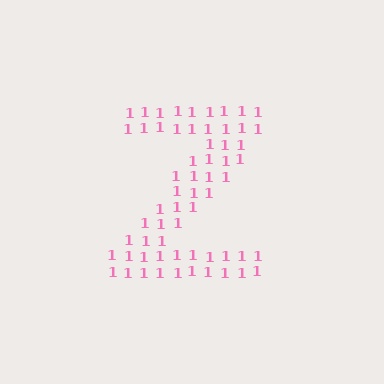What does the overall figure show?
The overall figure shows the letter Z.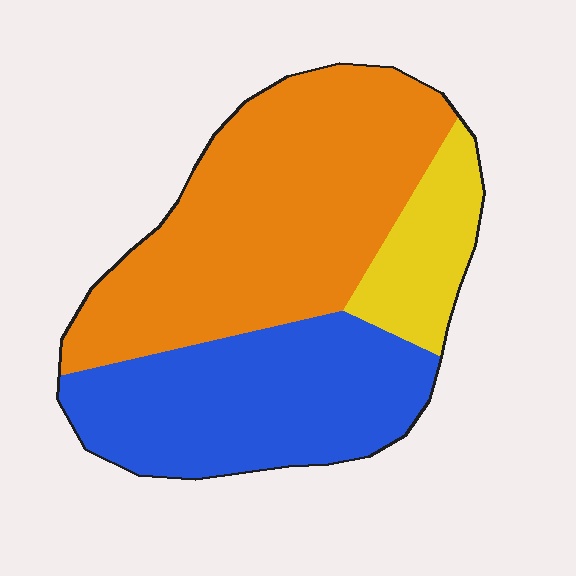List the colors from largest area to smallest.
From largest to smallest: orange, blue, yellow.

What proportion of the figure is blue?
Blue covers 36% of the figure.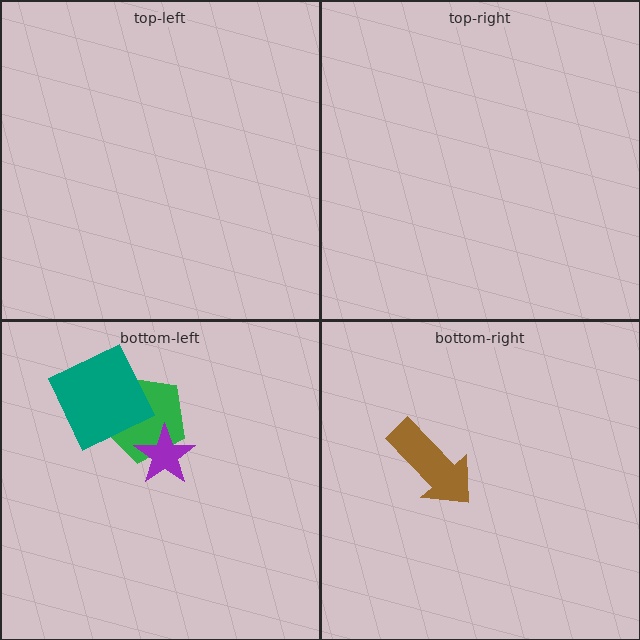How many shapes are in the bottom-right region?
1.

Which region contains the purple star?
The bottom-left region.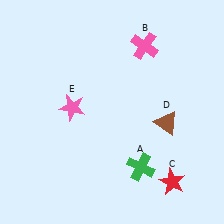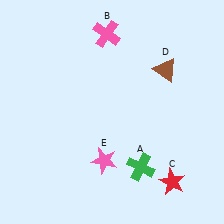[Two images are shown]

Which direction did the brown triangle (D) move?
The brown triangle (D) moved up.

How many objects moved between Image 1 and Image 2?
3 objects moved between the two images.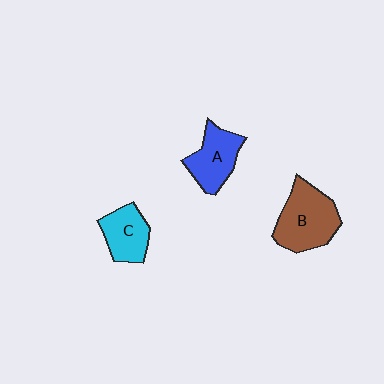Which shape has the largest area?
Shape B (brown).